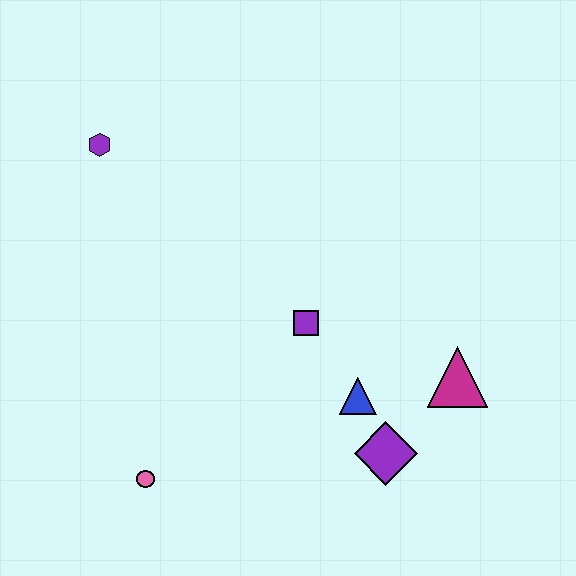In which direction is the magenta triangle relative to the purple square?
The magenta triangle is to the right of the purple square.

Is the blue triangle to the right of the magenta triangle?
No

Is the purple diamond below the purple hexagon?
Yes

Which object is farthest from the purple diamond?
The purple hexagon is farthest from the purple diamond.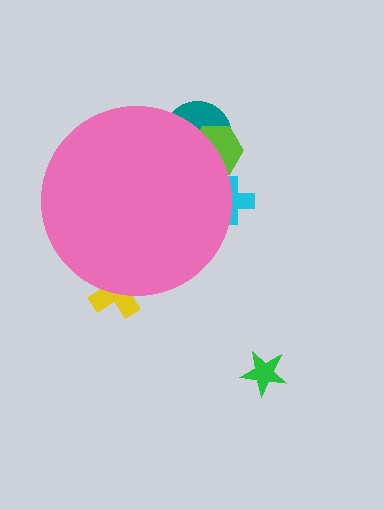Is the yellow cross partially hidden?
Yes, the yellow cross is partially hidden behind the pink circle.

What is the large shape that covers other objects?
A pink circle.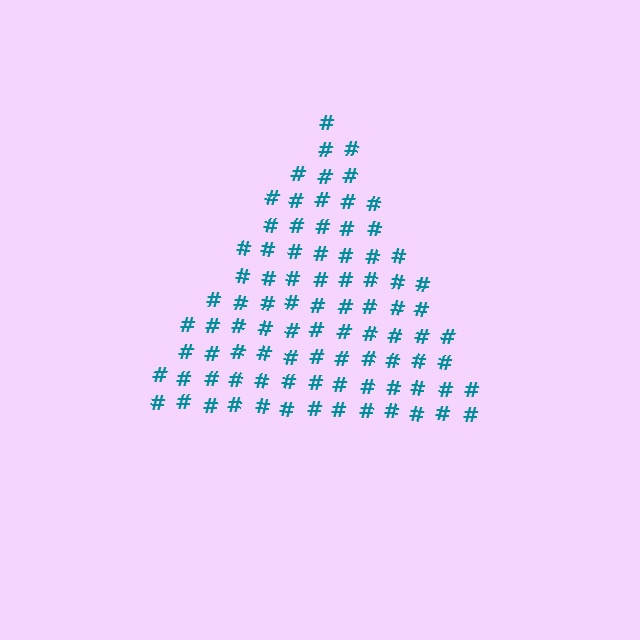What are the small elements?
The small elements are hash symbols.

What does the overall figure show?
The overall figure shows a triangle.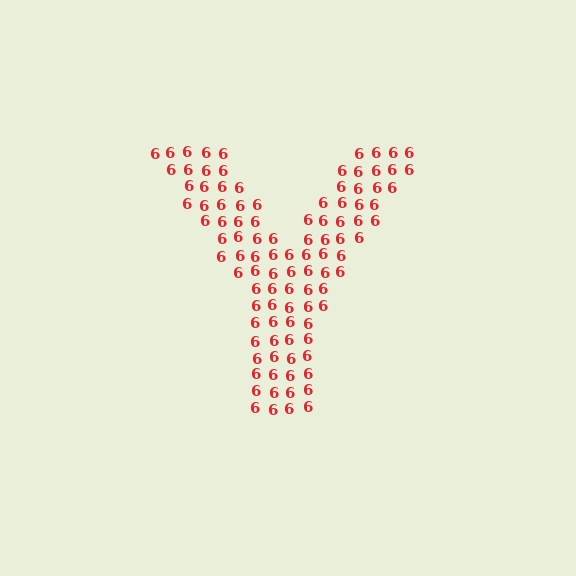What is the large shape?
The large shape is the letter Y.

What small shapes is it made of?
It is made of small digit 6's.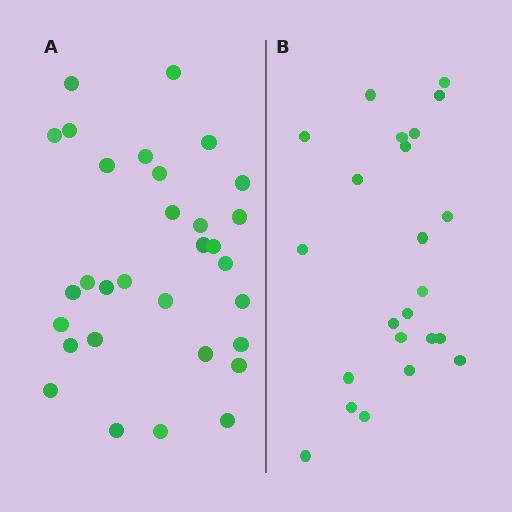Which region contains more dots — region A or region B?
Region A (the left region) has more dots.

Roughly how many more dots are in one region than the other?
Region A has roughly 8 or so more dots than region B.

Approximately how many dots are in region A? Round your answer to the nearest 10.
About 30 dots. (The exact count is 31, which rounds to 30.)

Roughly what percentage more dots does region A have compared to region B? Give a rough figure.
About 35% more.